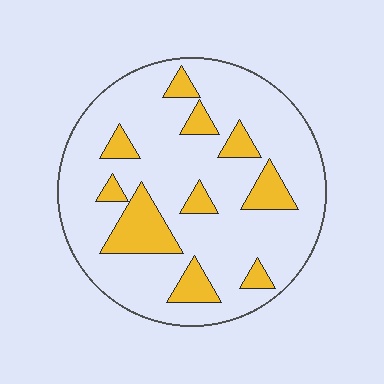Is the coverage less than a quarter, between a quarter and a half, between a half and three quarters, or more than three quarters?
Less than a quarter.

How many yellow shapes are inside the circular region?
10.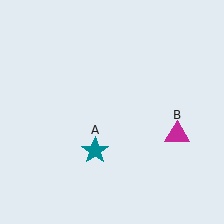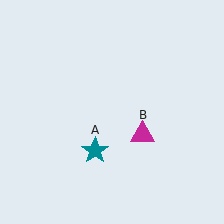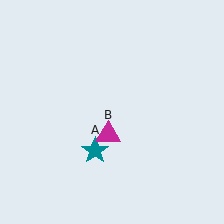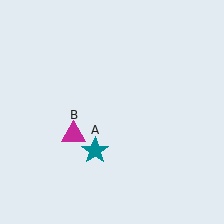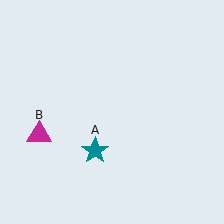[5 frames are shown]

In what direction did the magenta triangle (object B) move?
The magenta triangle (object B) moved left.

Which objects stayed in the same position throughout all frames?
Teal star (object A) remained stationary.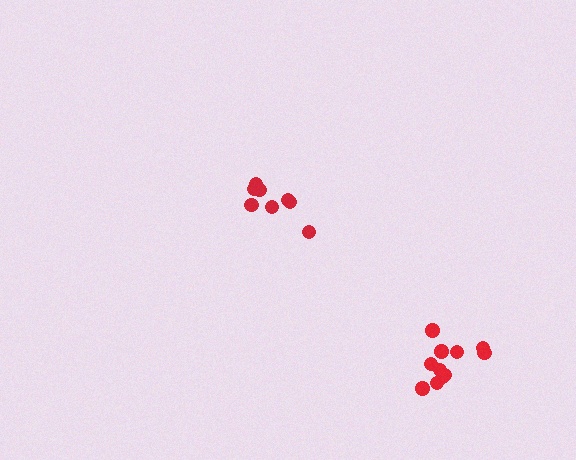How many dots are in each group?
Group 1: 8 dots, Group 2: 11 dots (19 total).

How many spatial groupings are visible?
There are 2 spatial groupings.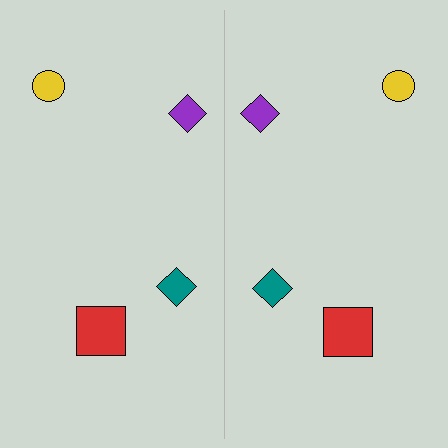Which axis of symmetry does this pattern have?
The pattern has a vertical axis of symmetry running through the center of the image.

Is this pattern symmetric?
Yes, this pattern has bilateral (reflection) symmetry.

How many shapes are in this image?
There are 8 shapes in this image.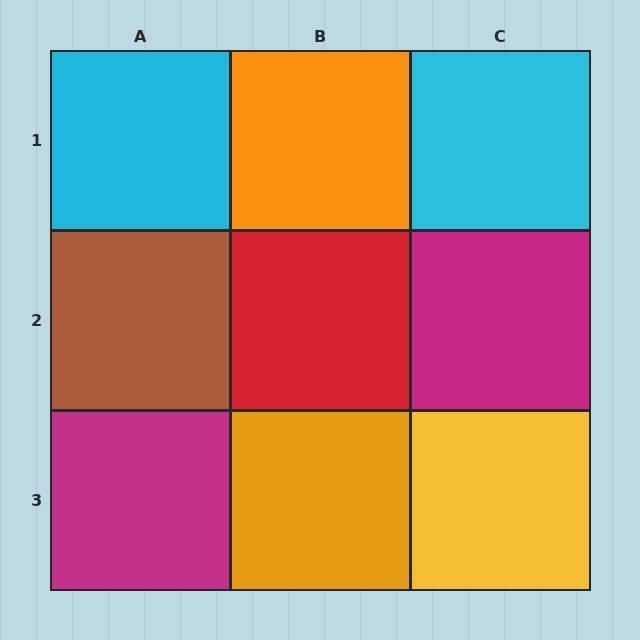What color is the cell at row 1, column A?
Cyan.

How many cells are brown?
1 cell is brown.